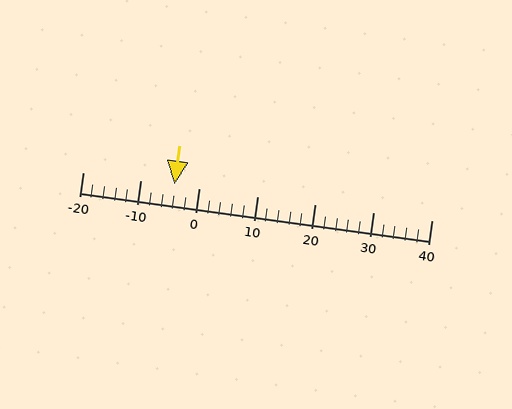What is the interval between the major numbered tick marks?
The major tick marks are spaced 10 units apart.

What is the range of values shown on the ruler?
The ruler shows values from -20 to 40.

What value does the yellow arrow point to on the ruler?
The yellow arrow points to approximately -4.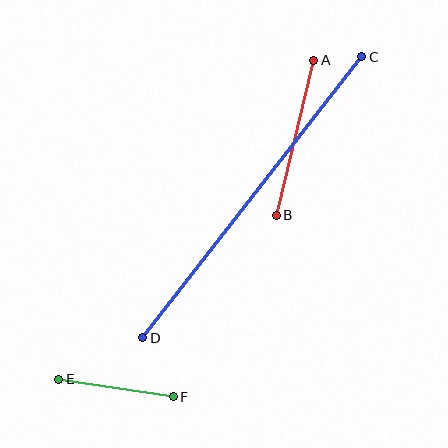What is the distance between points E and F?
The distance is approximately 116 pixels.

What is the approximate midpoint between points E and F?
The midpoint is at approximately (116, 388) pixels.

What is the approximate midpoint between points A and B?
The midpoint is at approximately (295, 138) pixels.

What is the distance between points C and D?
The distance is approximately 356 pixels.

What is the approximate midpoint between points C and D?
The midpoint is at approximately (252, 197) pixels.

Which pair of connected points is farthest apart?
Points C and D are farthest apart.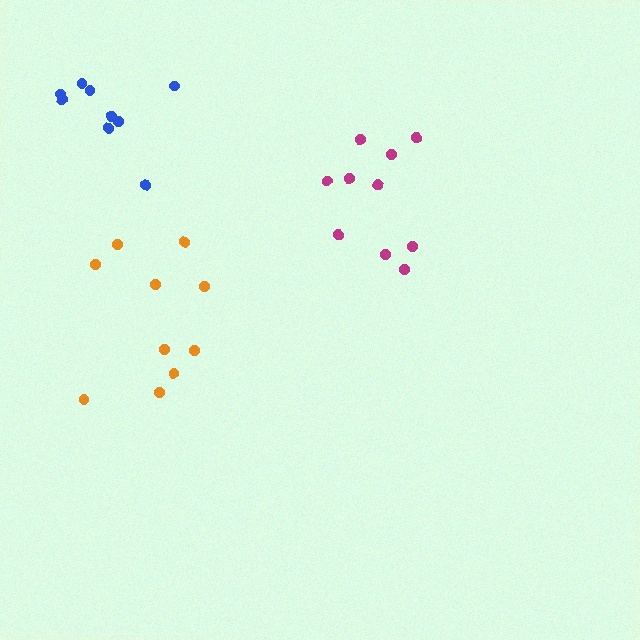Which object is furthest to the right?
The magenta cluster is rightmost.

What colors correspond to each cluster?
The clusters are colored: orange, blue, magenta.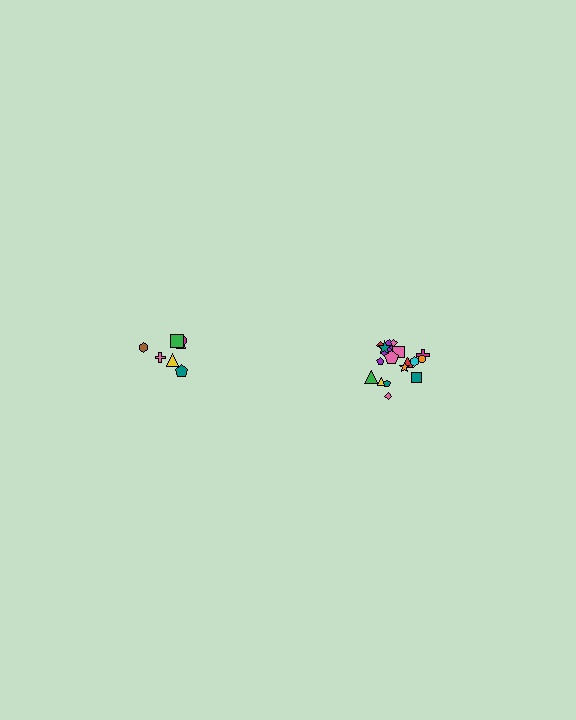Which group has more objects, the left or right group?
The right group.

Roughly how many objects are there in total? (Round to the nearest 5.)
Roughly 25 objects in total.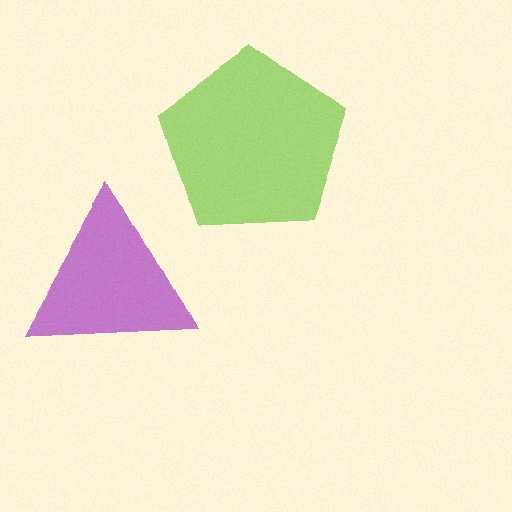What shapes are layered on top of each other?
The layered shapes are: a lime pentagon, a purple triangle.